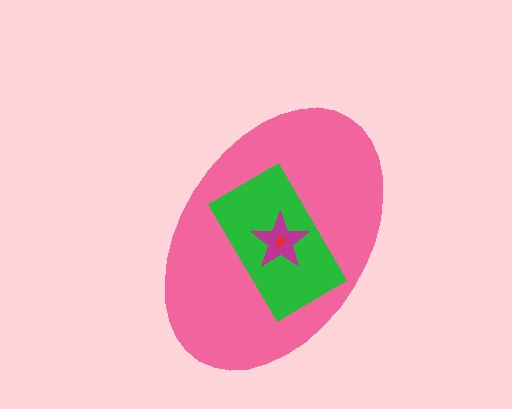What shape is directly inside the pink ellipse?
The green rectangle.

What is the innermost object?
The red trapezoid.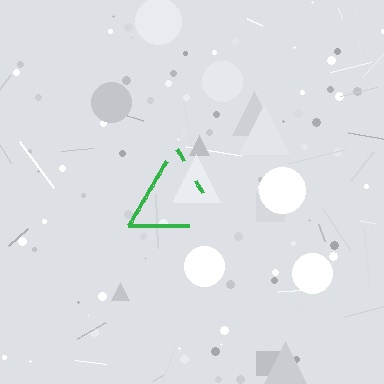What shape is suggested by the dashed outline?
The dashed outline suggests a triangle.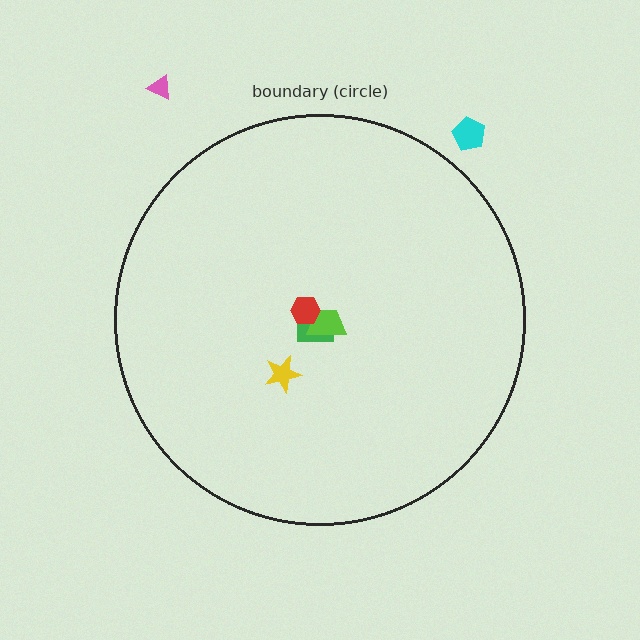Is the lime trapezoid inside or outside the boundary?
Inside.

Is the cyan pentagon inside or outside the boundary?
Outside.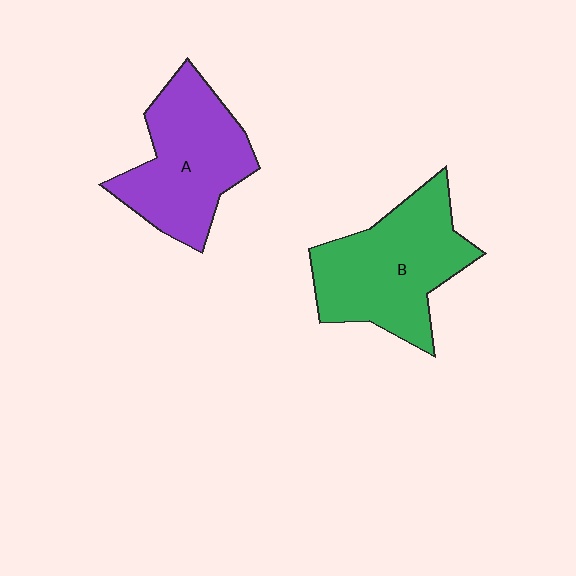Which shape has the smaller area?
Shape A (purple).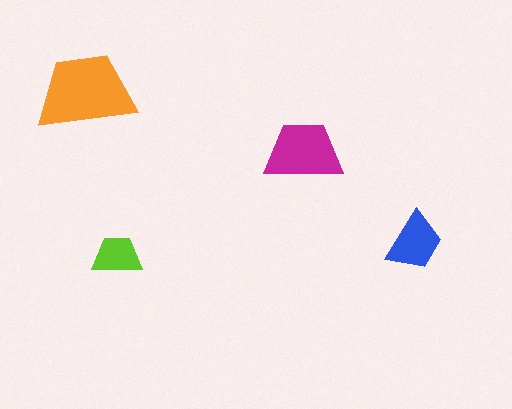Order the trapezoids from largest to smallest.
the orange one, the magenta one, the blue one, the lime one.